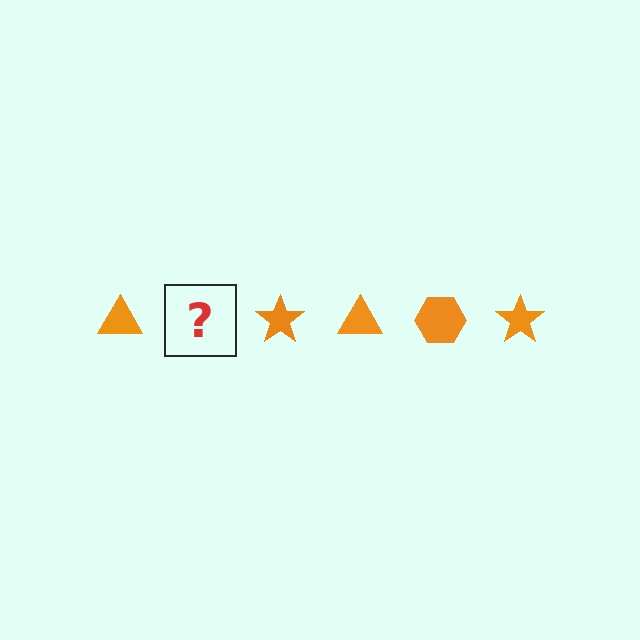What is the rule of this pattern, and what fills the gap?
The rule is that the pattern cycles through triangle, hexagon, star shapes in orange. The gap should be filled with an orange hexagon.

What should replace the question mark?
The question mark should be replaced with an orange hexagon.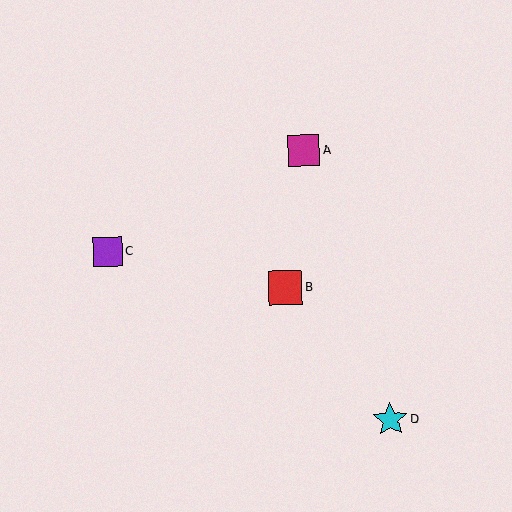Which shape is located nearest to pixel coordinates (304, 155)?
The magenta square (labeled A) at (304, 150) is nearest to that location.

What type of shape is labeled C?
Shape C is a purple square.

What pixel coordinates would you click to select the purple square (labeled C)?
Click at (108, 252) to select the purple square C.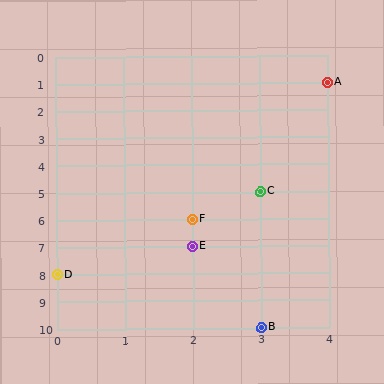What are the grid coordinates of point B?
Point B is at grid coordinates (3, 10).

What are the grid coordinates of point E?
Point E is at grid coordinates (2, 7).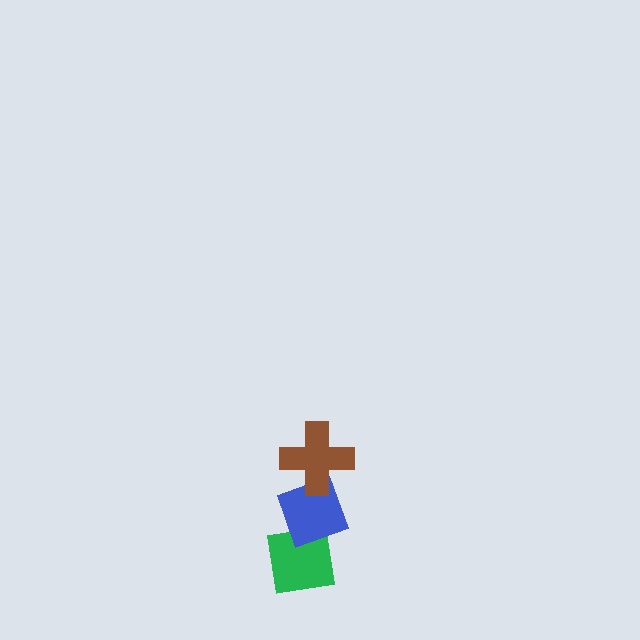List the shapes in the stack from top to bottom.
From top to bottom: the brown cross, the blue diamond, the green square.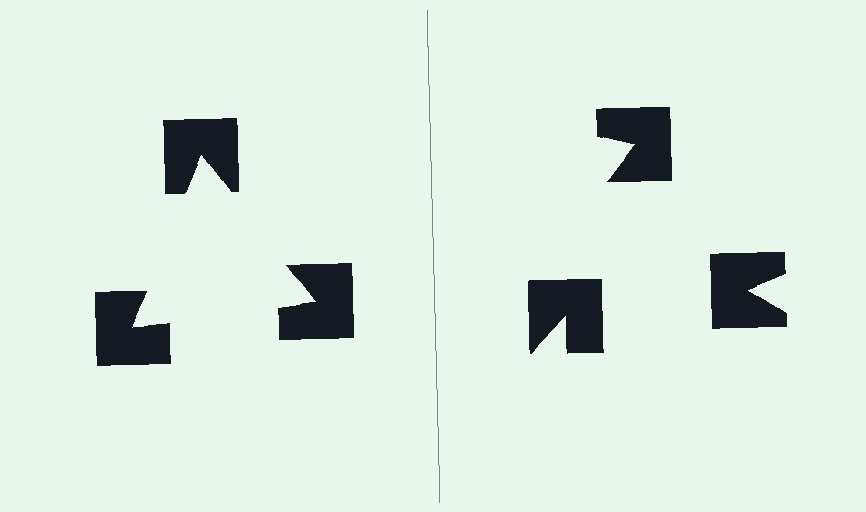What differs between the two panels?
The notched squares are positioned identically on both sides; only the wedge orientations differ. On the left they align to a triangle; on the right they are misaligned.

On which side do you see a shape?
An illusory triangle appears on the left side. On the right side the wedge cuts are rotated, so no coherent shape forms.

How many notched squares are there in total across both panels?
6 — 3 on each side.